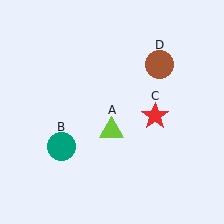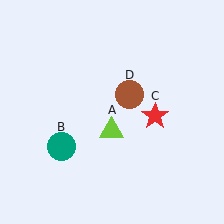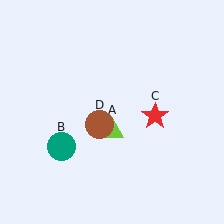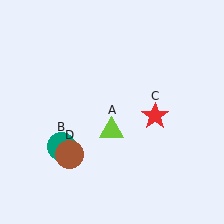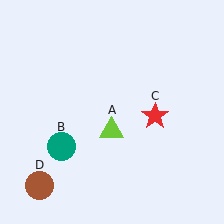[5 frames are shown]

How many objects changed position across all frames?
1 object changed position: brown circle (object D).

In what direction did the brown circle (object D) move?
The brown circle (object D) moved down and to the left.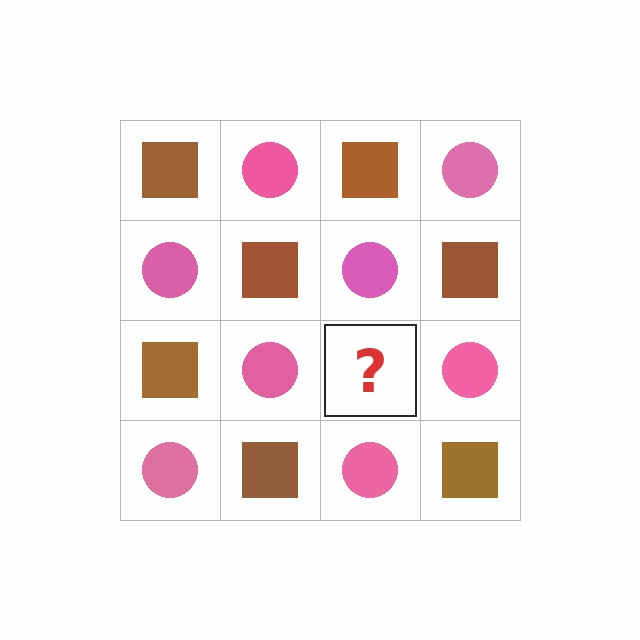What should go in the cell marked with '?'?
The missing cell should contain a brown square.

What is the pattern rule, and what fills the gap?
The rule is that it alternates brown square and pink circle in a checkerboard pattern. The gap should be filled with a brown square.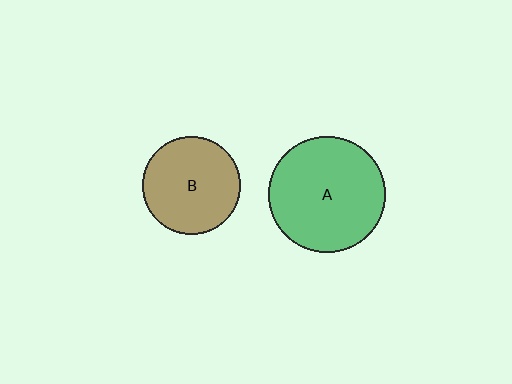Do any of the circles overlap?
No, none of the circles overlap.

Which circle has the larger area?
Circle A (green).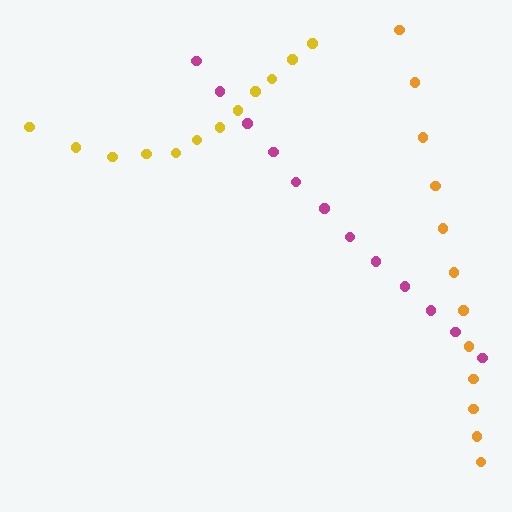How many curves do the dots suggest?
There are 3 distinct paths.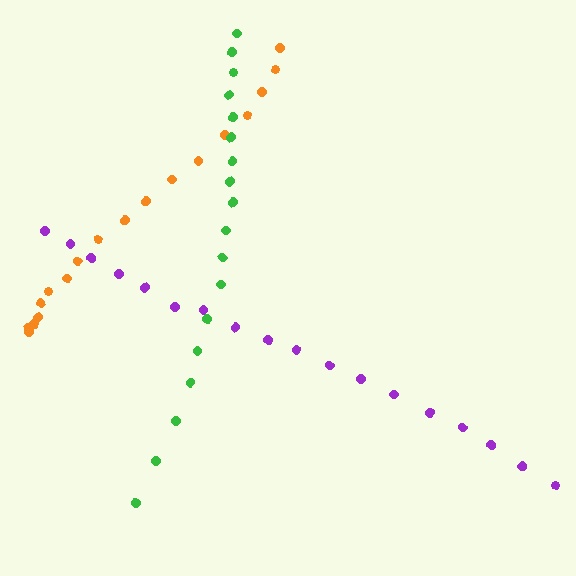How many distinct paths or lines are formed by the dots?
There are 3 distinct paths.